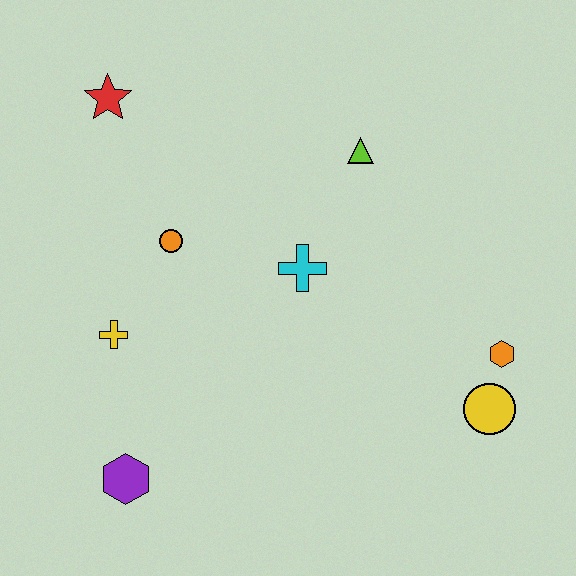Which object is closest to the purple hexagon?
The yellow cross is closest to the purple hexagon.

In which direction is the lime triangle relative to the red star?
The lime triangle is to the right of the red star.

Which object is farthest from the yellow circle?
The red star is farthest from the yellow circle.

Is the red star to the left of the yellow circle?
Yes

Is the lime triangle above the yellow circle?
Yes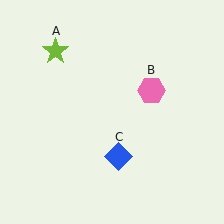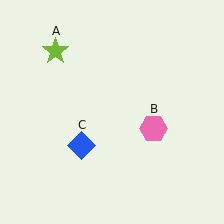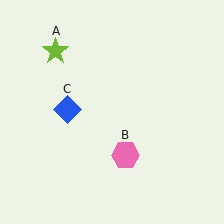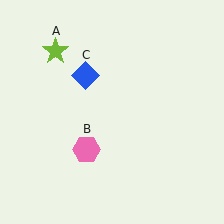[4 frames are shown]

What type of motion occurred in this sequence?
The pink hexagon (object B), blue diamond (object C) rotated clockwise around the center of the scene.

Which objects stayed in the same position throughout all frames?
Lime star (object A) remained stationary.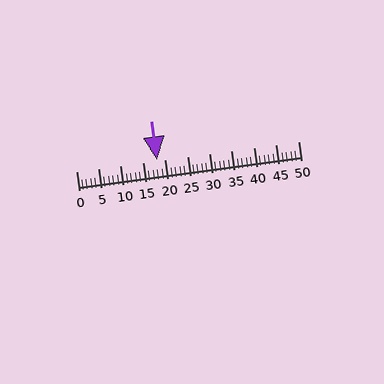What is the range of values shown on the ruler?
The ruler shows values from 0 to 50.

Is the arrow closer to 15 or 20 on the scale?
The arrow is closer to 20.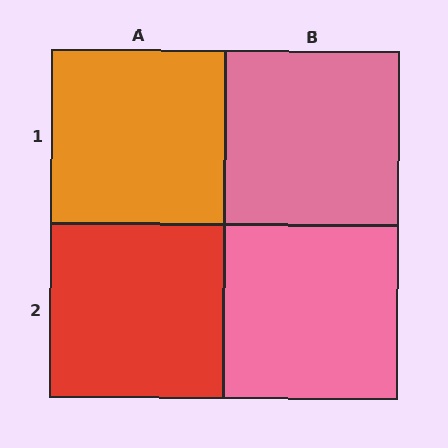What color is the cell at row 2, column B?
Pink.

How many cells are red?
1 cell is red.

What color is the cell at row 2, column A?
Red.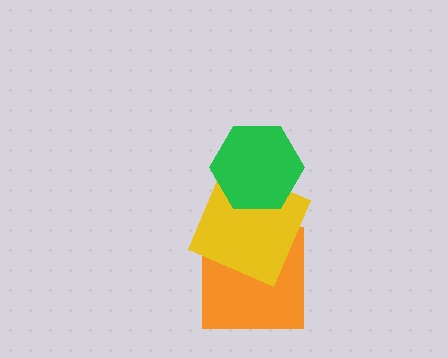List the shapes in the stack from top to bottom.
From top to bottom: the green hexagon, the yellow square, the orange square.